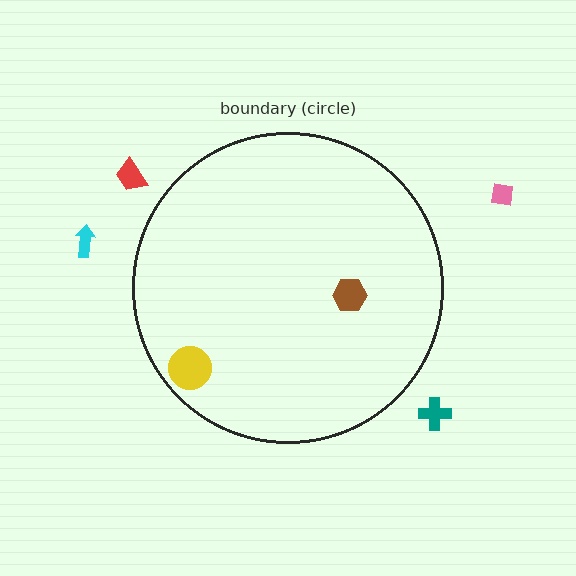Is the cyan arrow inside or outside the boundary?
Outside.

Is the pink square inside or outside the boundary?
Outside.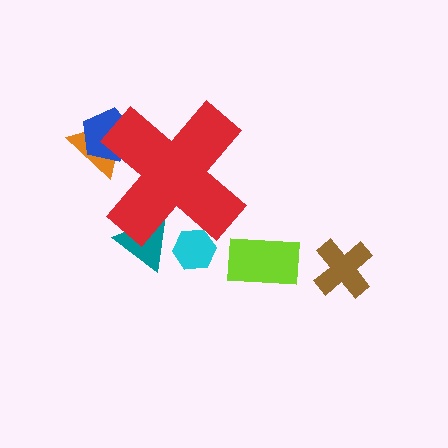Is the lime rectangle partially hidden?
No, the lime rectangle is fully visible.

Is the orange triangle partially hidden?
Yes, the orange triangle is partially hidden behind the red cross.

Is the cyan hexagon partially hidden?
Yes, the cyan hexagon is partially hidden behind the red cross.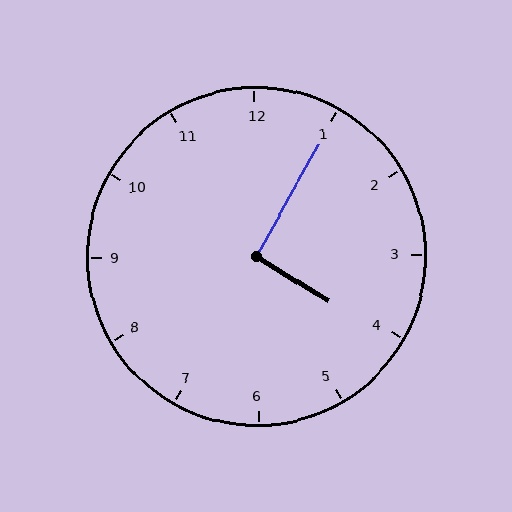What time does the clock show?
4:05.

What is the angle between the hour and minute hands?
Approximately 92 degrees.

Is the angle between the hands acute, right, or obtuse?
It is right.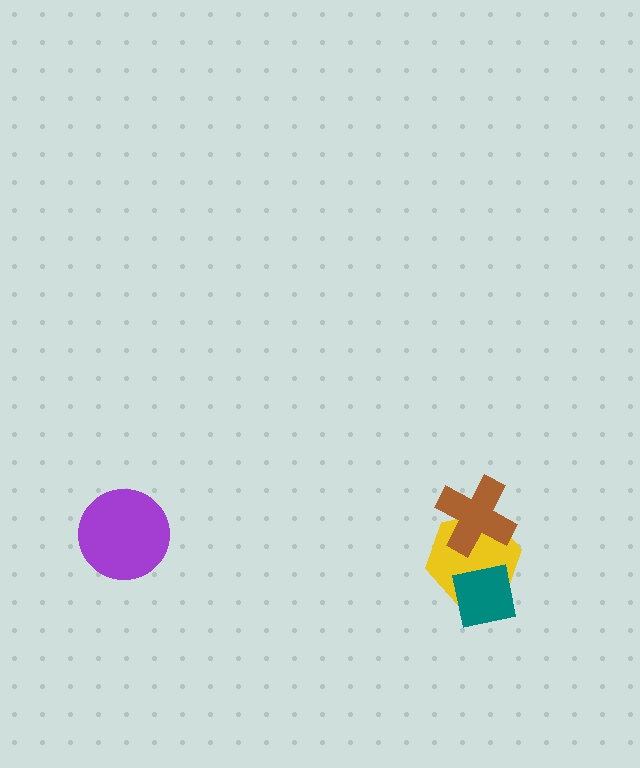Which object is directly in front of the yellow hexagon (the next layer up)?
The brown cross is directly in front of the yellow hexagon.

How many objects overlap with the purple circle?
0 objects overlap with the purple circle.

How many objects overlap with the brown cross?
1 object overlaps with the brown cross.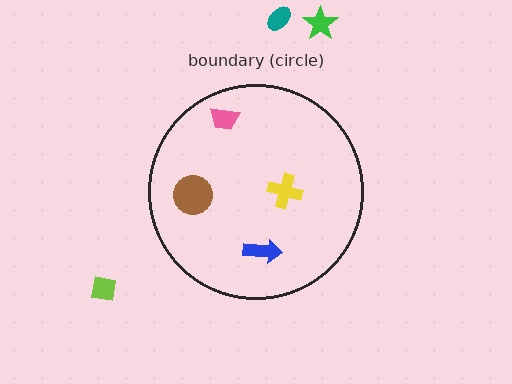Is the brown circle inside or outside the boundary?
Inside.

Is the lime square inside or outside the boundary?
Outside.